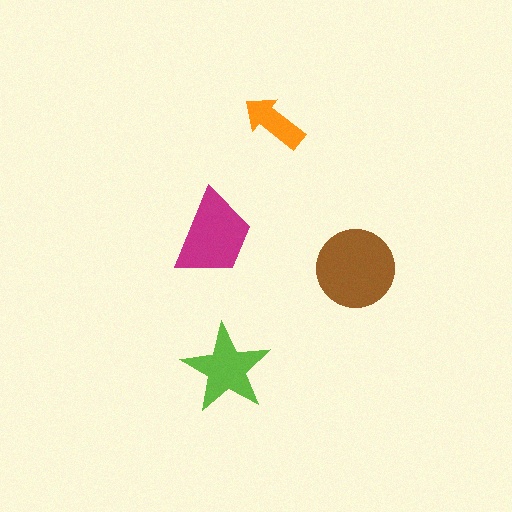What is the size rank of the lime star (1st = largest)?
3rd.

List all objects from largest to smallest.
The brown circle, the magenta trapezoid, the lime star, the orange arrow.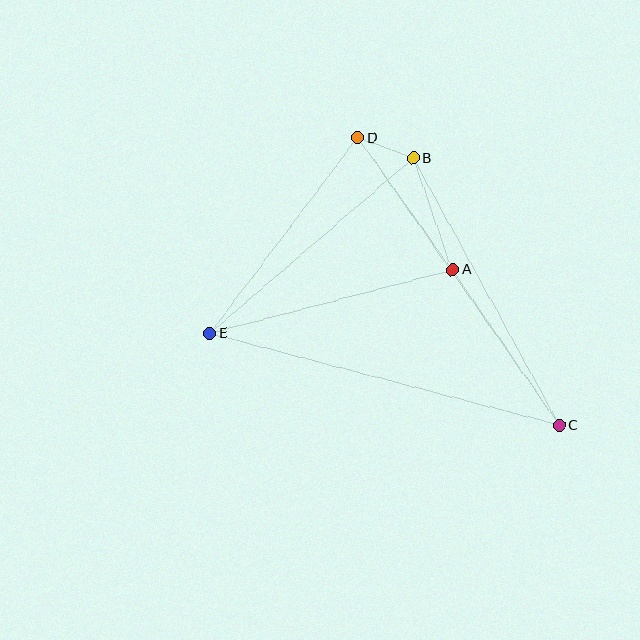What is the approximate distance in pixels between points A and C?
The distance between A and C is approximately 189 pixels.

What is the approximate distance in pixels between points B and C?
The distance between B and C is approximately 304 pixels.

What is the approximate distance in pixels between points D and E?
The distance between D and E is approximately 245 pixels.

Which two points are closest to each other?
Points B and D are closest to each other.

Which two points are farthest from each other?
Points C and E are farthest from each other.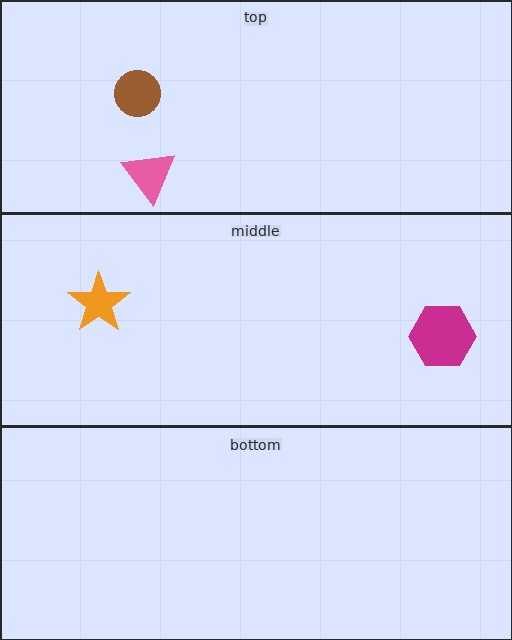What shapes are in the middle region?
The orange star, the magenta hexagon.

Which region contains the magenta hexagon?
The middle region.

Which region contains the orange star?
The middle region.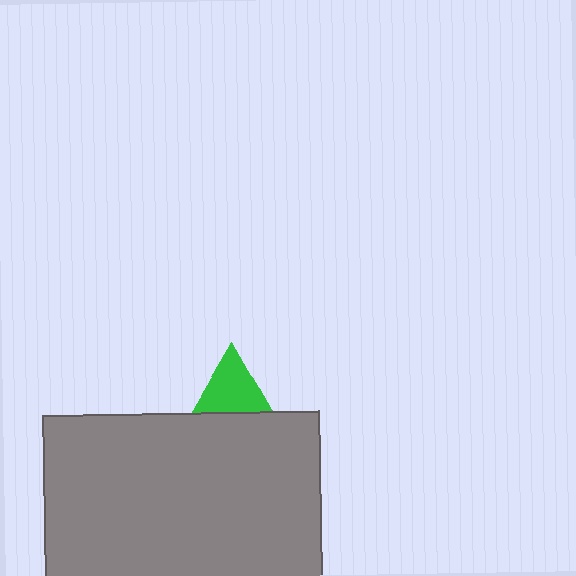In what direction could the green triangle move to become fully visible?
The green triangle could move up. That would shift it out from behind the gray rectangle entirely.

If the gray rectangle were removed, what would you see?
You would see the complete green triangle.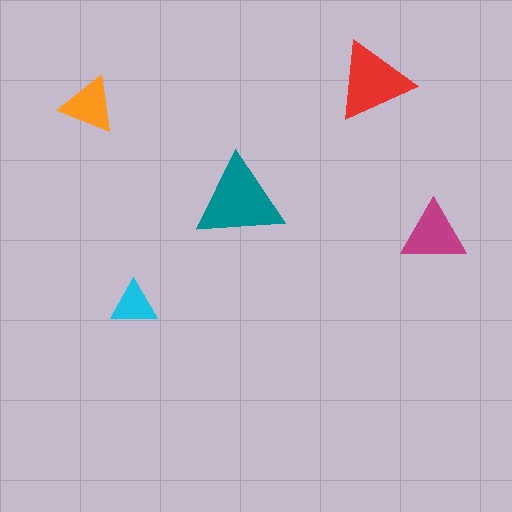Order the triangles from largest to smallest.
the teal one, the red one, the magenta one, the orange one, the cyan one.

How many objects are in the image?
There are 5 objects in the image.